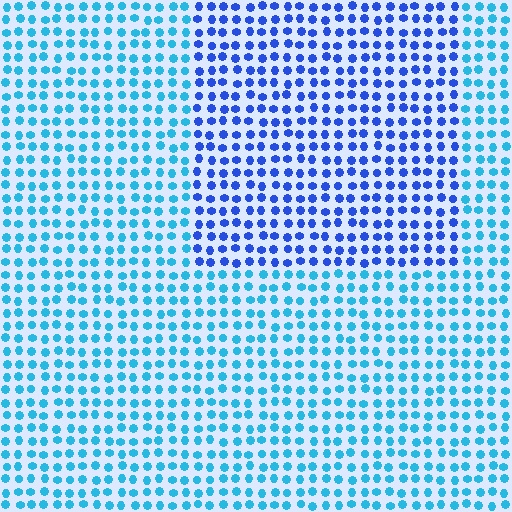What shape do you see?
I see a rectangle.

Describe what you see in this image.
The image is filled with small cyan elements in a uniform arrangement. A rectangle-shaped region is visible where the elements are tinted to a slightly different hue, forming a subtle color boundary.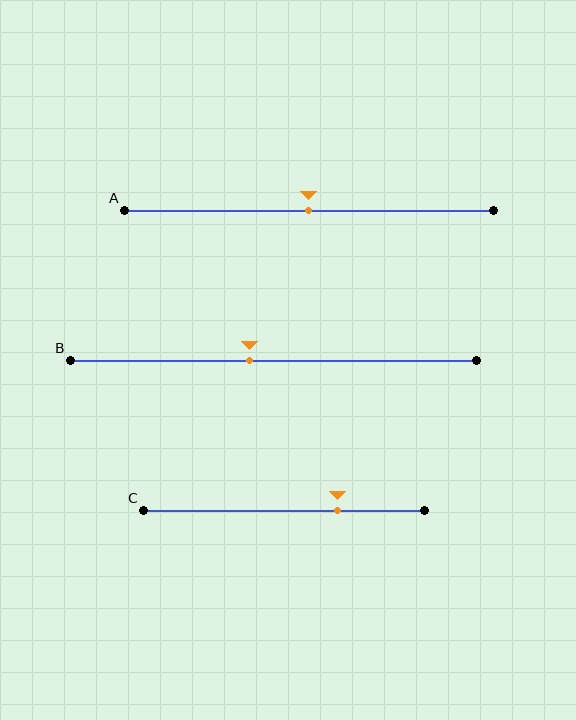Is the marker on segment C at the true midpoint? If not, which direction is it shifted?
No, the marker on segment C is shifted to the right by about 19% of the segment length.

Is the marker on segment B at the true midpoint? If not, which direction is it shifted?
No, the marker on segment B is shifted to the left by about 6% of the segment length.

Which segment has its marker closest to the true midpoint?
Segment A has its marker closest to the true midpoint.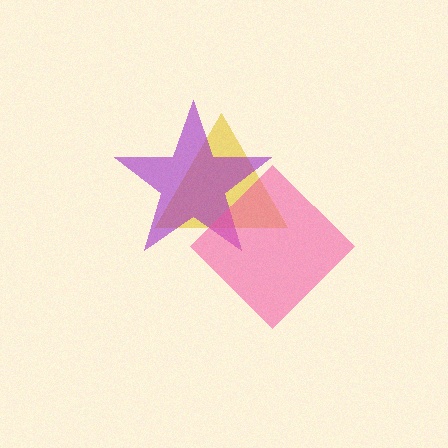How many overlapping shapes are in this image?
There are 3 overlapping shapes in the image.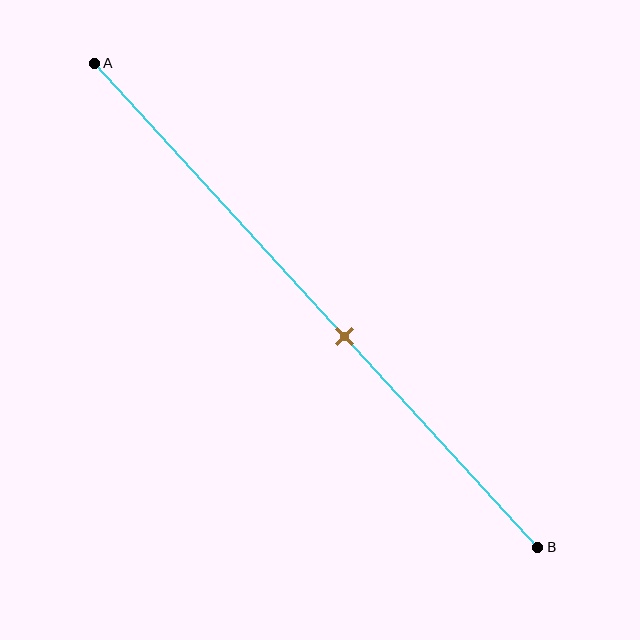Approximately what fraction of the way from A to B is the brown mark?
The brown mark is approximately 55% of the way from A to B.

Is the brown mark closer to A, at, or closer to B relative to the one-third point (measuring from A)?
The brown mark is closer to point B than the one-third point of segment AB.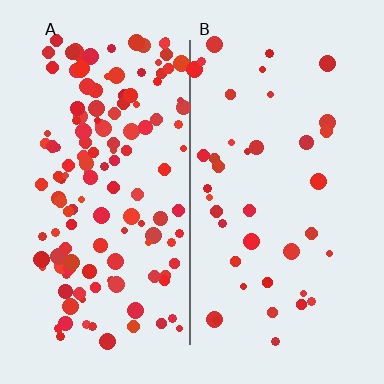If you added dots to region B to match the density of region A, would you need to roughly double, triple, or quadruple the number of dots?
Approximately triple.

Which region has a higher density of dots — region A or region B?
A (the left).